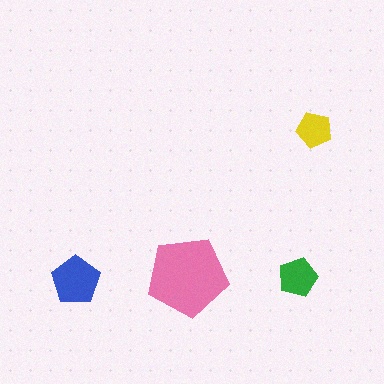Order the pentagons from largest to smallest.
the pink one, the blue one, the green one, the yellow one.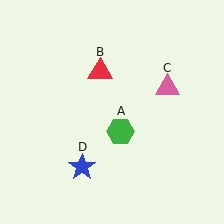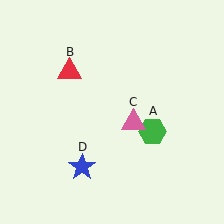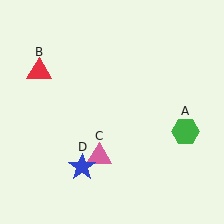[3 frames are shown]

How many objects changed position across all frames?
3 objects changed position: green hexagon (object A), red triangle (object B), pink triangle (object C).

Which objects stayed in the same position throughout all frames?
Blue star (object D) remained stationary.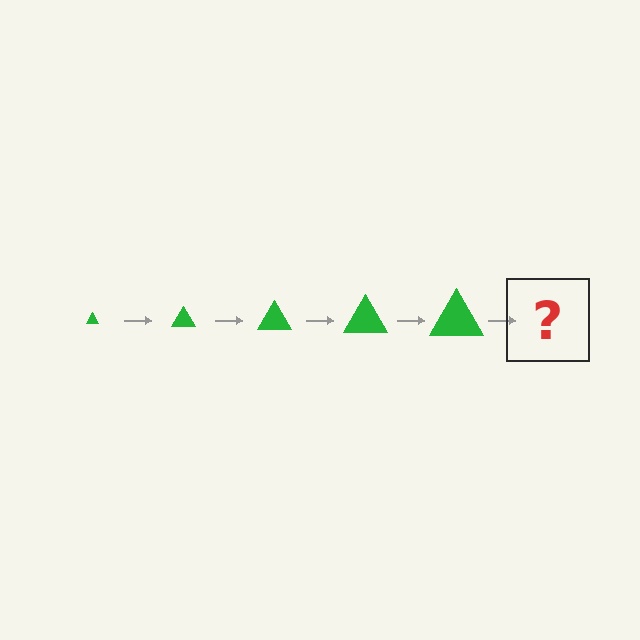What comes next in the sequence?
The next element should be a green triangle, larger than the previous one.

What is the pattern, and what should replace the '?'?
The pattern is that the triangle gets progressively larger each step. The '?' should be a green triangle, larger than the previous one.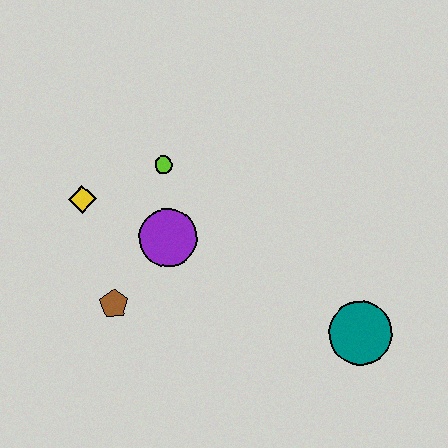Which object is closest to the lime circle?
The purple circle is closest to the lime circle.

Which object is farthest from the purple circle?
The teal circle is farthest from the purple circle.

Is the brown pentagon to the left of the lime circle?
Yes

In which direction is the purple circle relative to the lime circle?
The purple circle is below the lime circle.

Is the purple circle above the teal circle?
Yes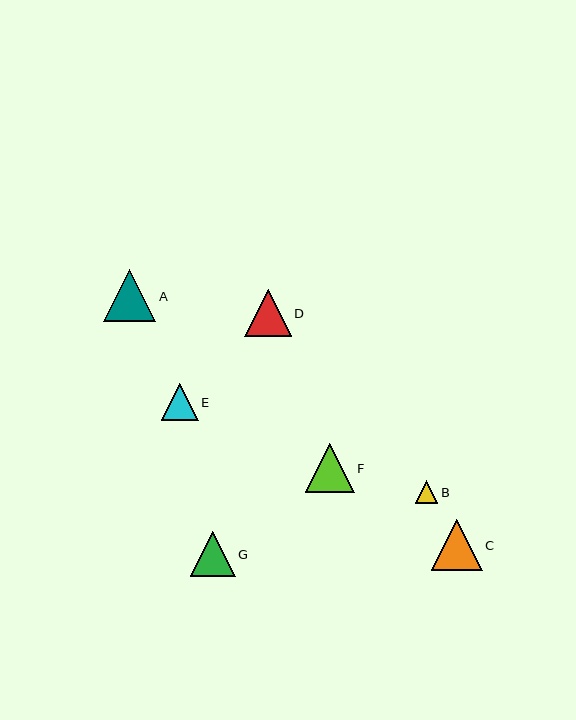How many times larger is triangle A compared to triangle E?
Triangle A is approximately 1.4 times the size of triangle E.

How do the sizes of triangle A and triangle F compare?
Triangle A and triangle F are approximately the same size.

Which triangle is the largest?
Triangle A is the largest with a size of approximately 52 pixels.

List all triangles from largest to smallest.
From largest to smallest: A, C, F, D, G, E, B.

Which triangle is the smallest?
Triangle B is the smallest with a size of approximately 23 pixels.